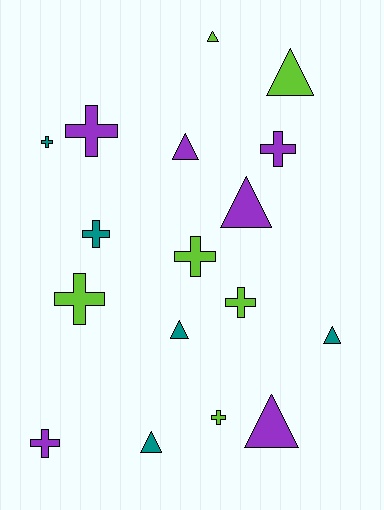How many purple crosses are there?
There are 3 purple crosses.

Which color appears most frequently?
Lime, with 6 objects.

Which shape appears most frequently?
Cross, with 9 objects.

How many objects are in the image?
There are 17 objects.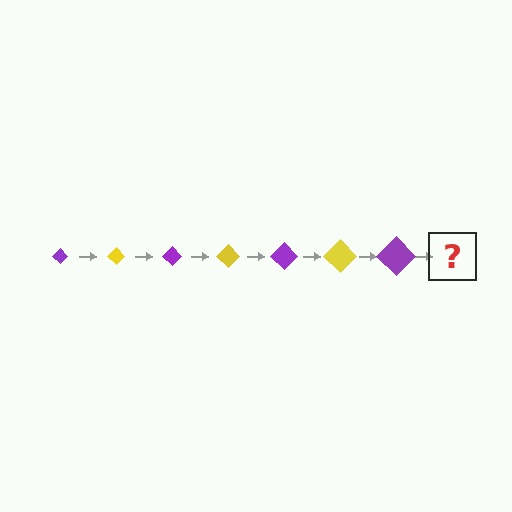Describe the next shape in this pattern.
It should be a yellow diamond, larger than the previous one.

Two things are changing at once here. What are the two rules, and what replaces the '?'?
The two rules are that the diamond grows larger each step and the color cycles through purple and yellow. The '?' should be a yellow diamond, larger than the previous one.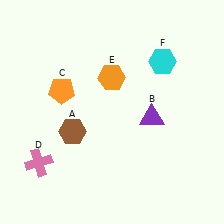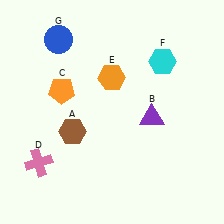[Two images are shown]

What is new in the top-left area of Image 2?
A blue circle (G) was added in the top-left area of Image 2.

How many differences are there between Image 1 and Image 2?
There is 1 difference between the two images.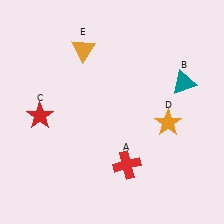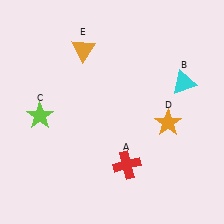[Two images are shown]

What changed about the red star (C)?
In Image 1, C is red. In Image 2, it changed to lime.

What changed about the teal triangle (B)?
In Image 1, B is teal. In Image 2, it changed to cyan.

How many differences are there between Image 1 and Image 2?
There are 2 differences between the two images.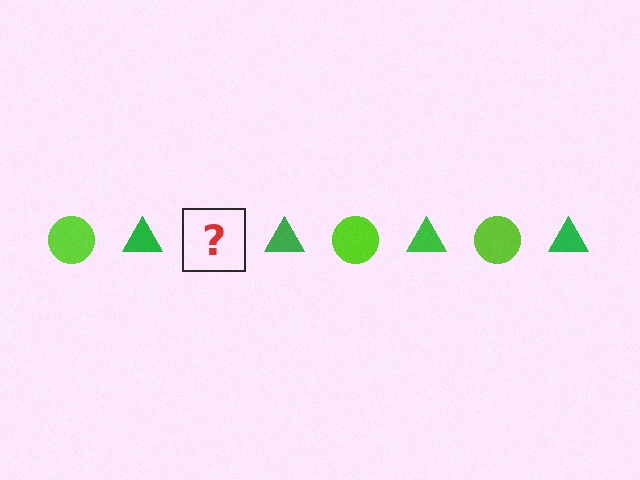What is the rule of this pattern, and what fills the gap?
The rule is that the pattern alternates between lime circle and green triangle. The gap should be filled with a lime circle.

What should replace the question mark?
The question mark should be replaced with a lime circle.